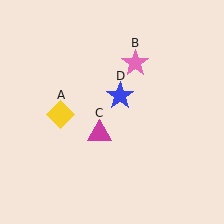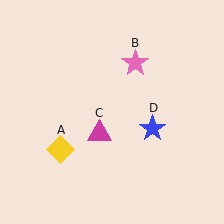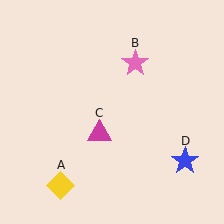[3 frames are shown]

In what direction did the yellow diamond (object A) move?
The yellow diamond (object A) moved down.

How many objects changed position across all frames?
2 objects changed position: yellow diamond (object A), blue star (object D).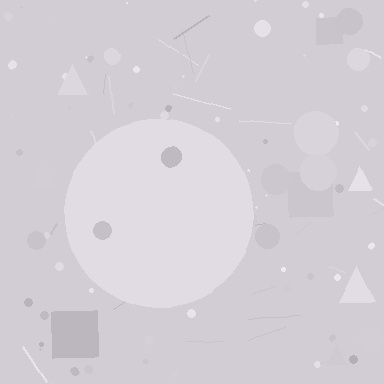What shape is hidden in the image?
A circle is hidden in the image.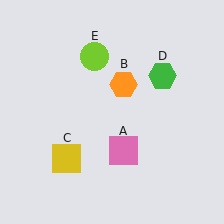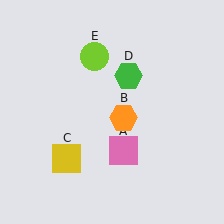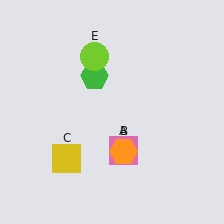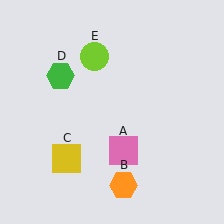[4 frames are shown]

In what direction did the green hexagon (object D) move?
The green hexagon (object D) moved left.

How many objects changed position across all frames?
2 objects changed position: orange hexagon (object B), green hexagon (object D).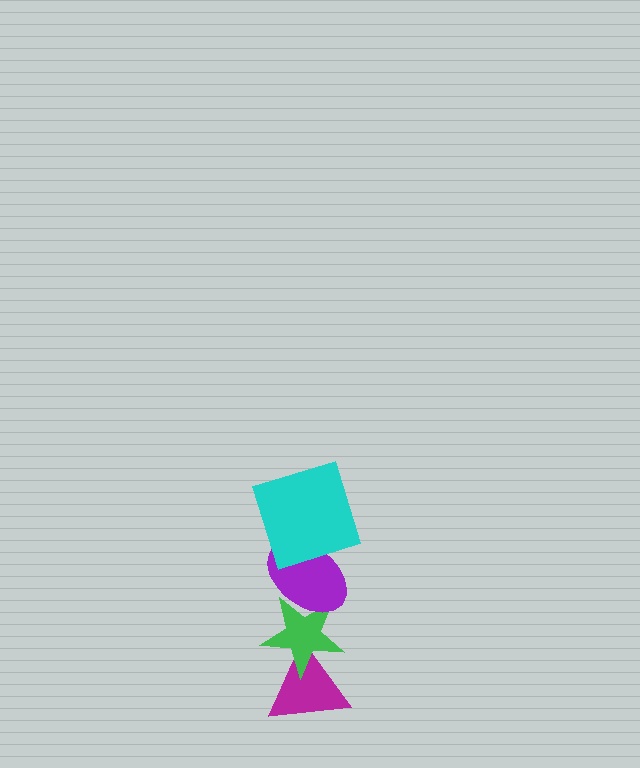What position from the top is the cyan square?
The cyan square is 1st from the top.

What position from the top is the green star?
The green star is 3rd from the top.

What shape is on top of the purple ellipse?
The cyan square is on top of the purple ellipse.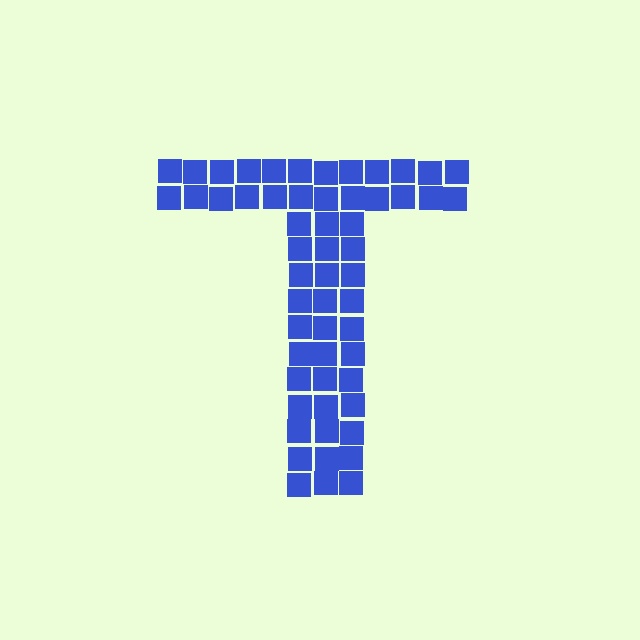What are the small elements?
The small elements are squares.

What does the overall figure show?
The overall figure shows the letter T.